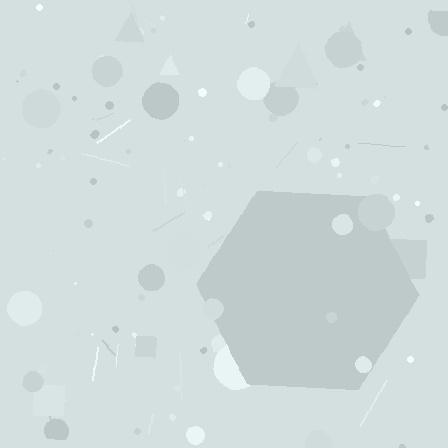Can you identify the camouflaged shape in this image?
The camouflaged shape is a hexagon.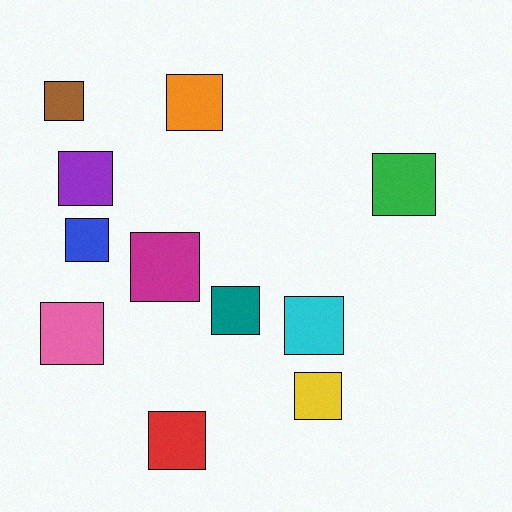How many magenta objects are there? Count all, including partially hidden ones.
There is 1 magenta object.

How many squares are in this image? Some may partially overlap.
There are 11 squares.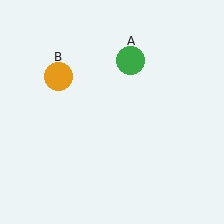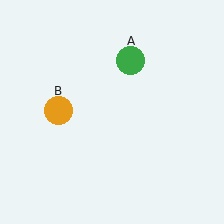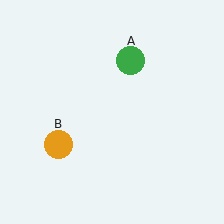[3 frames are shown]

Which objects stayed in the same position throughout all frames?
Green circle (object A) remained stationary.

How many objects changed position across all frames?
1 object changed position: orange circle (object B).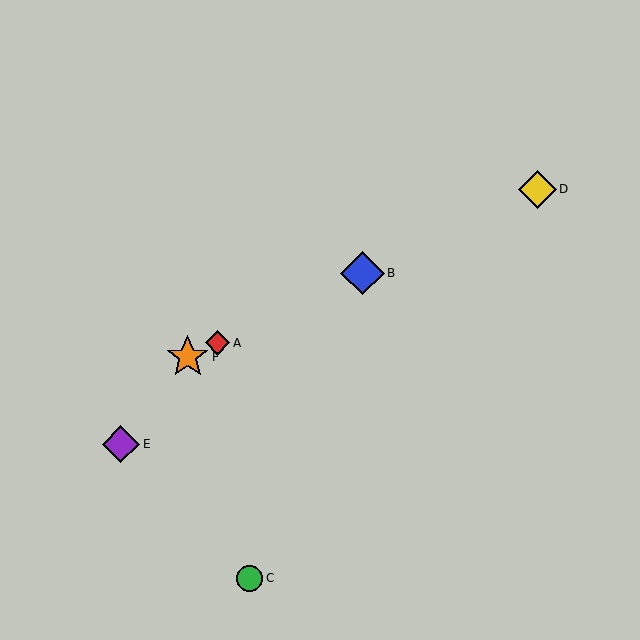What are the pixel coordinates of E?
Object E is at (121, 444).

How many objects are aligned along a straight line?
4 objects (A, B, D, F) are aligned along a straight line.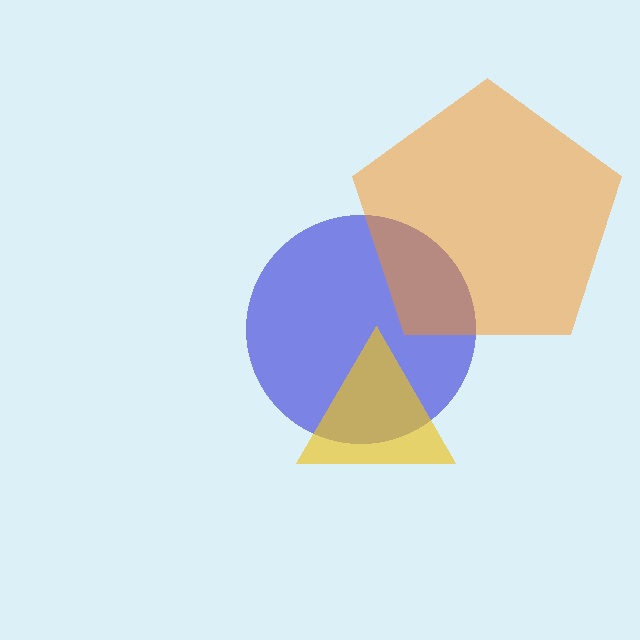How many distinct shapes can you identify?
There are 3 distinct shapes: a blue circle, a yellow triangle, an orange pentagon.